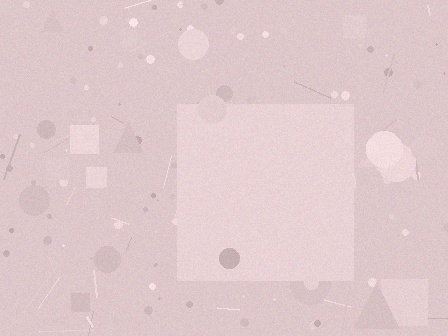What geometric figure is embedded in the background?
A square is embedded in the background.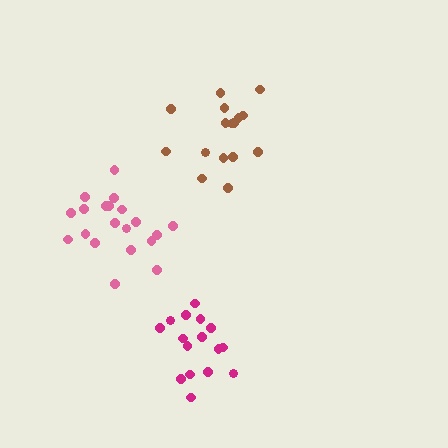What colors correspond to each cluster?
The clusters are colored: brown, magenta, pink.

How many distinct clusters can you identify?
There are 3 distinct clusters.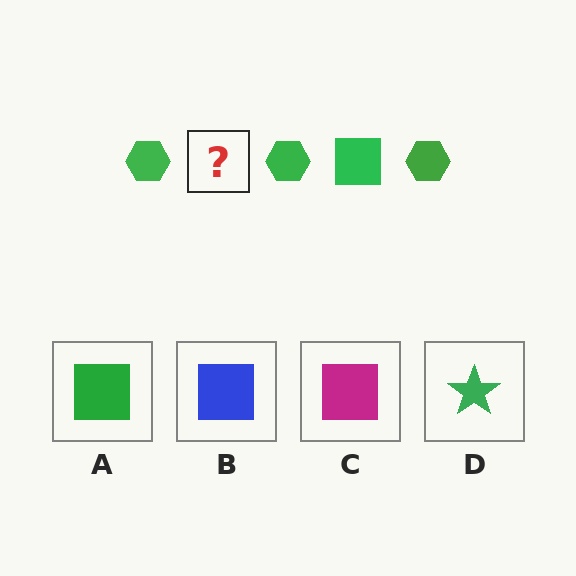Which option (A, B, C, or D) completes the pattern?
A.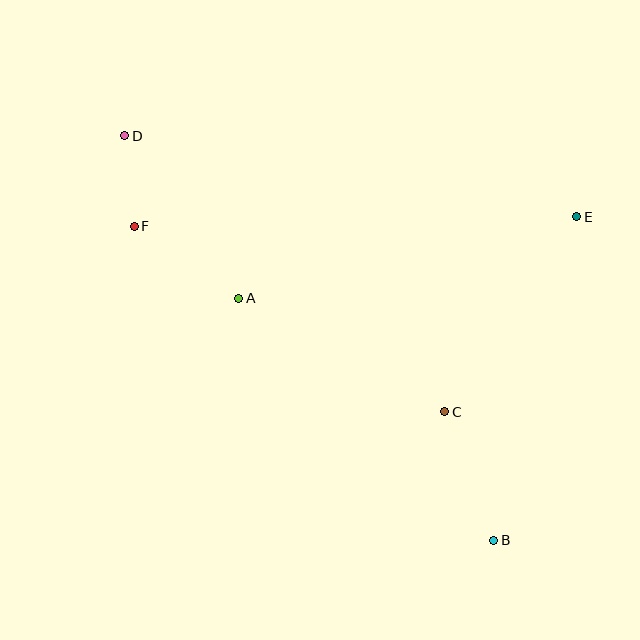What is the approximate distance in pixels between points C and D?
The distance between C and D is approximately 422 pixels.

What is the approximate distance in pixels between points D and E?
The distance between D and E is approximately 459 pixels.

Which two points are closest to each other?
Points D and F are closest to each other.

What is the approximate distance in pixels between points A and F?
The distance between A and F is approximately 127 pixels.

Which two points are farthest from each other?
Points B and D are farthest from each other.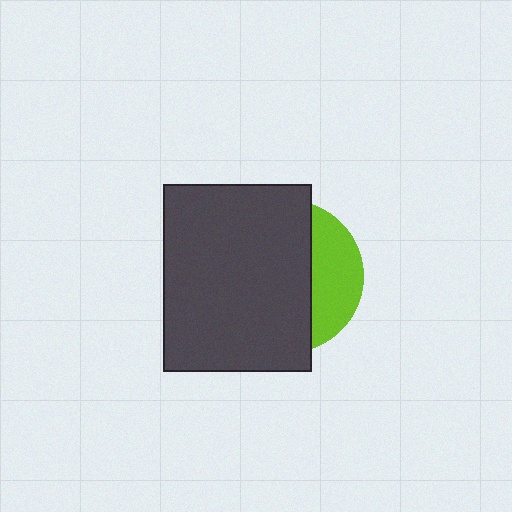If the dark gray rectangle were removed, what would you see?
You would see the complete lime circle.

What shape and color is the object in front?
The object in front is a dark gray rectangle.